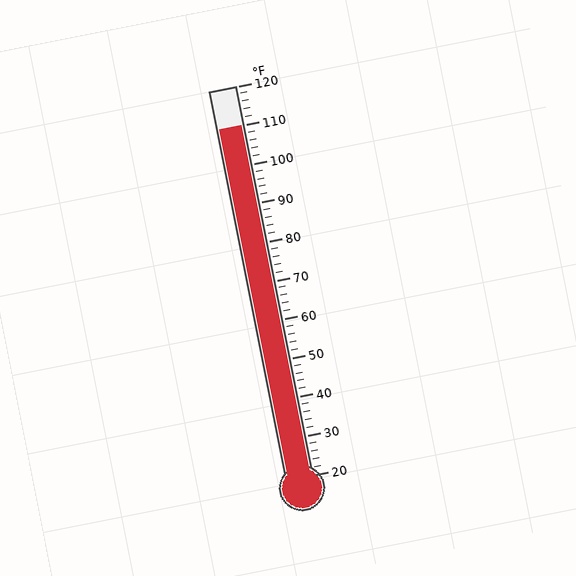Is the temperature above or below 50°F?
The temperature is above 50°F.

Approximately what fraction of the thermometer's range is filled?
The thermometer is filled to approximately 90% of its range.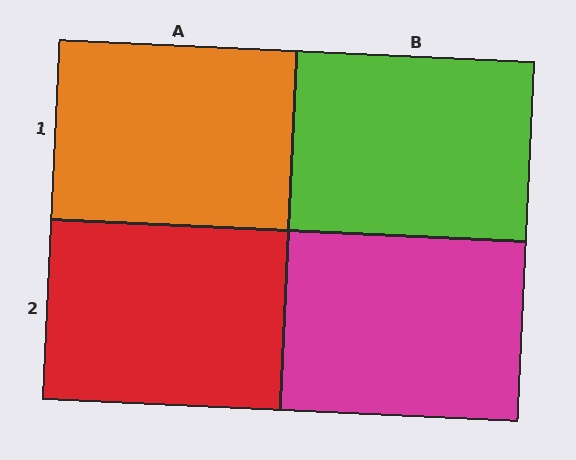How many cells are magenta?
1 cell is magenta.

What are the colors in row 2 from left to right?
Red, magenta.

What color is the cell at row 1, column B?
Lime.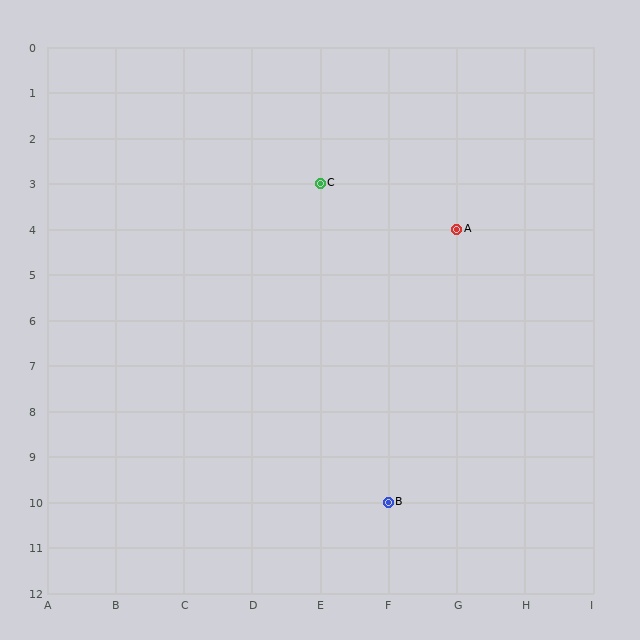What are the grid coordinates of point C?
Point C is at grid coordinates (E, 3).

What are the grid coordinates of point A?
Point A is at grid coordinates (G, 4).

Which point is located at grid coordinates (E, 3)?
Point C is at (E, 3).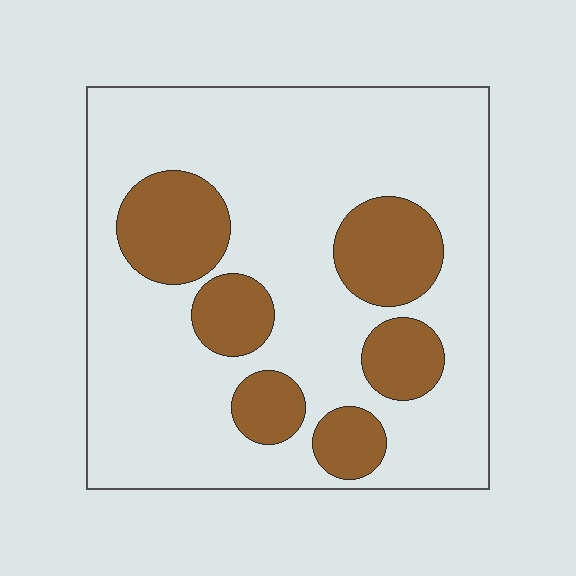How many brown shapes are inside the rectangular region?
6.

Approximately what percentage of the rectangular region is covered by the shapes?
Approximately 25%.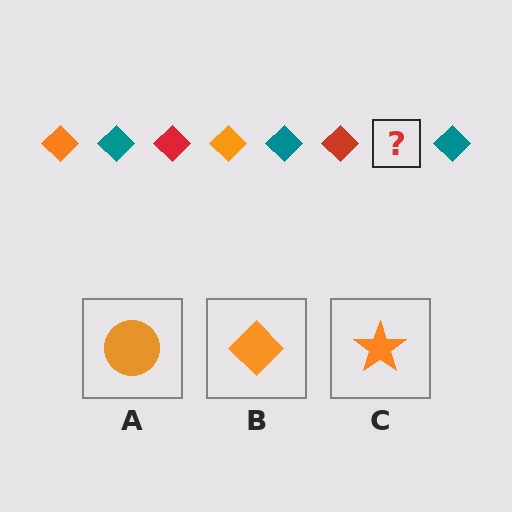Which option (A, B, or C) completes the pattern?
B.